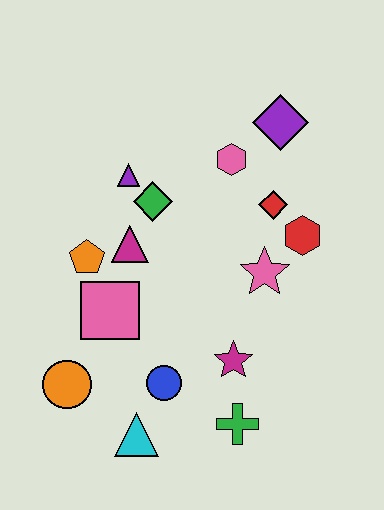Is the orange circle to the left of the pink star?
Yes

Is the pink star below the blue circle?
No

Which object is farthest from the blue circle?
The purple diamond is farthest from the blue circle.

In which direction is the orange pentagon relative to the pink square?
The orange pentagon is above the pink square.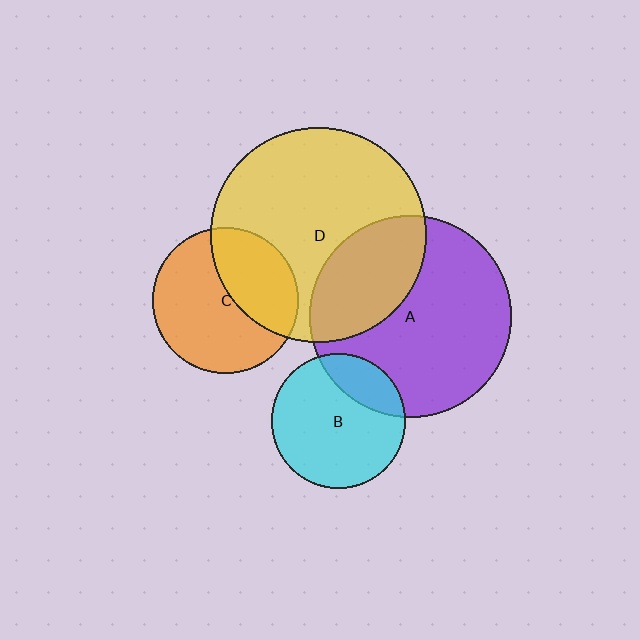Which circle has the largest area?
Circle D (yellow).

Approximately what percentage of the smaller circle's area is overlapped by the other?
Approximately 30%.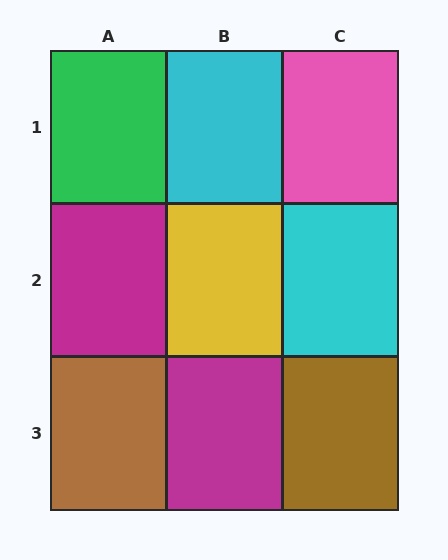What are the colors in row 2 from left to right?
Magenta, yellow, cyan.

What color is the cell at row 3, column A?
Brown.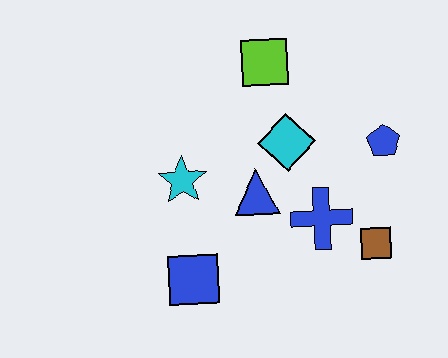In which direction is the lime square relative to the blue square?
The lime square is above the blue square.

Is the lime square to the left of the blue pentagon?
Yes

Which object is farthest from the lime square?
The blue square is farthest from the lime square.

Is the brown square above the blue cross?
No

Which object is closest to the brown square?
The blue cross is closest to the brown square.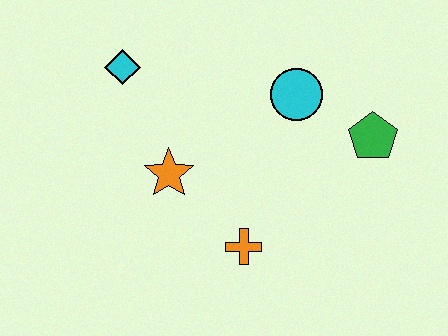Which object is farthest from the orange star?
The green pentagon is farthest from the orange star.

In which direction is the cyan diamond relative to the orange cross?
The cyan diamond is above the orange cross.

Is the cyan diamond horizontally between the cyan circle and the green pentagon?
No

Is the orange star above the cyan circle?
No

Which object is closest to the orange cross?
The orange star is closest to the orange cross.